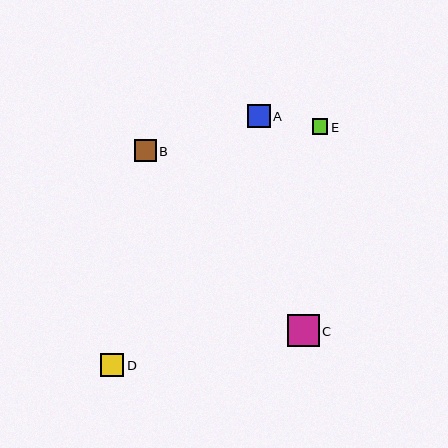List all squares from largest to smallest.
From largest to smallest: C, D, A, B, E.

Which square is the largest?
Square C is the largest with a size of approximately 32 pixels.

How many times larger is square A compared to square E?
Square A is approximately 1.5 times the size of square E.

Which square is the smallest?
Square E is the smallest with a size of approximately 15 pixels.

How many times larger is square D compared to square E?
Square D is approximately 1.5 times the size of square E.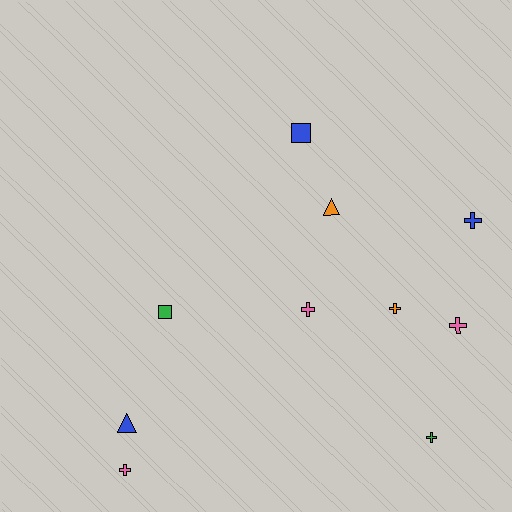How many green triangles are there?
There are no green triangles.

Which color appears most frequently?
Pink, with 3 objects.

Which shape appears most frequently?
Cross, with 6 objects.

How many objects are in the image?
There are 10 objects.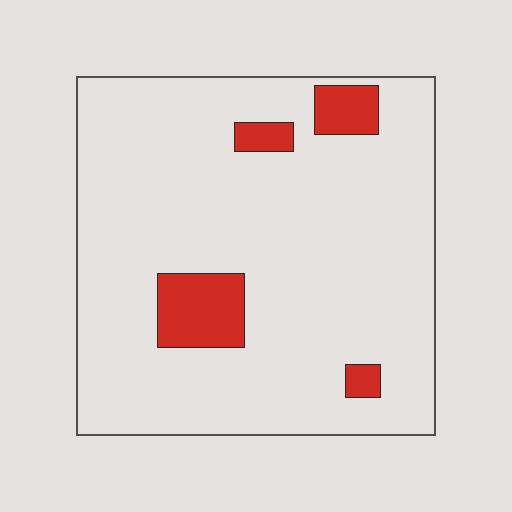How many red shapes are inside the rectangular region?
4.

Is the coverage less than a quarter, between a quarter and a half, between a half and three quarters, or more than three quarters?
Less than a quarter.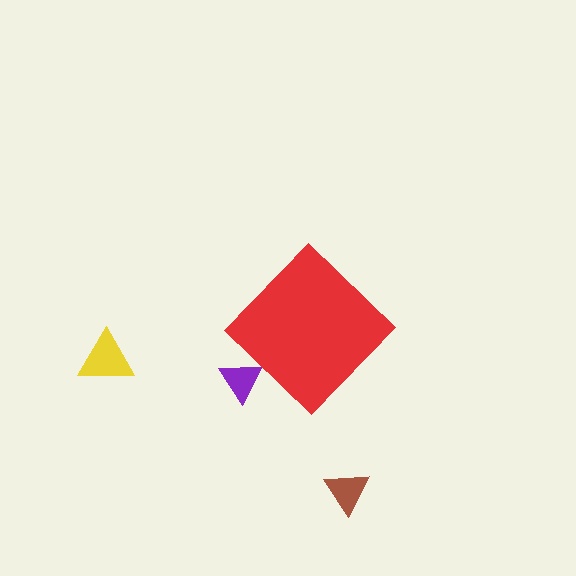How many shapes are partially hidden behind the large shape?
1 shape is partially hidden.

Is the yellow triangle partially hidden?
No, the yellow triangle is fully visible.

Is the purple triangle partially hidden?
Yes, the purple triangle is partially hidden behind the red diamond.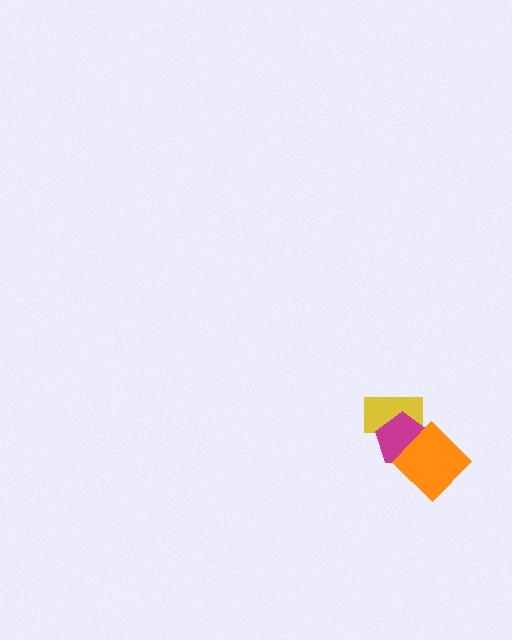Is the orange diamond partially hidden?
No, no other shape covers it.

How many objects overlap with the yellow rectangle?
2 objects overlap with the yellow rectangle.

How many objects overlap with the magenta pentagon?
2 objects overlap with the magenta pentagon.